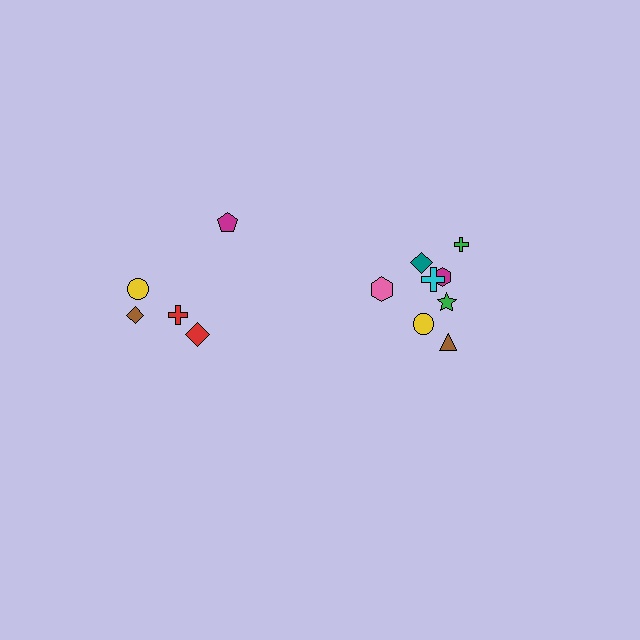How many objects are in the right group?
There are 8 objects.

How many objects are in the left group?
There are 5 objects.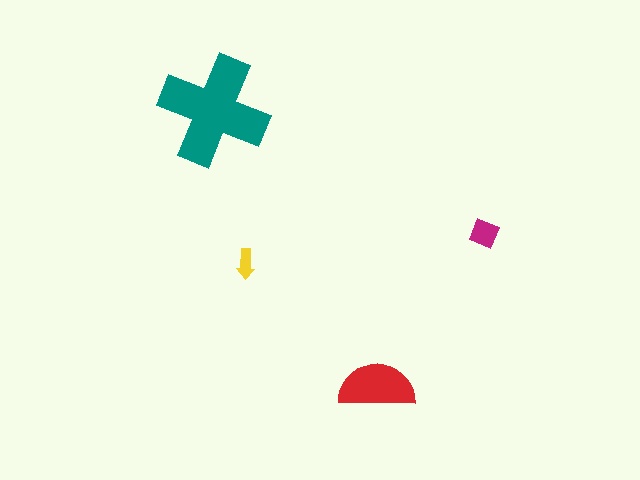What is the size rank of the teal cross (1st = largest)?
1st.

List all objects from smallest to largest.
The yellow arrow, the magenta diamond, the red semicircle, the teal cross.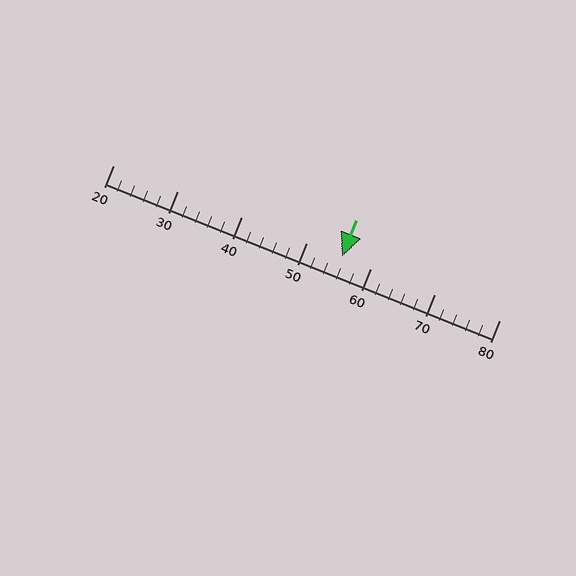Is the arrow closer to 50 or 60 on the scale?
The arrow is closer to 60.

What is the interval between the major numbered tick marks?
The major tick marks are spaced 10 units apart.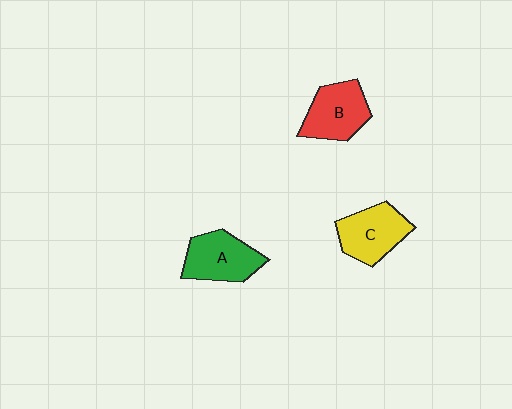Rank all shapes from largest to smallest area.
From largest to smallest: C (yellow), A (green), B (red).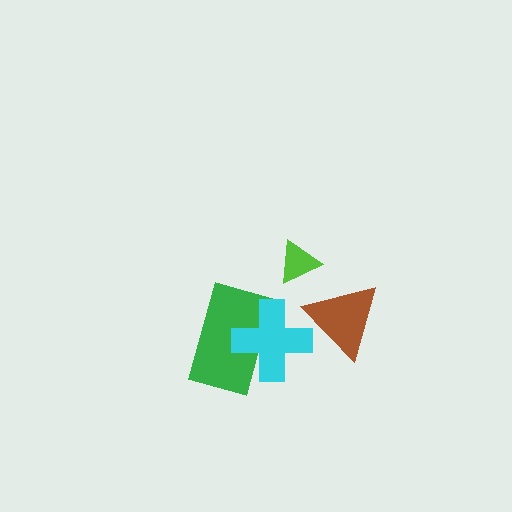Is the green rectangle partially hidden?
Yes, it is partially covered by another shape.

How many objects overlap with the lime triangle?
0 objects overlap with the lime triangle.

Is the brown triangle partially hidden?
No, no other shape covers it.